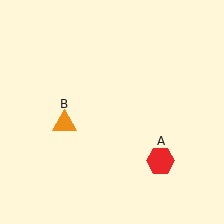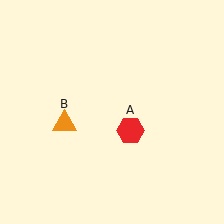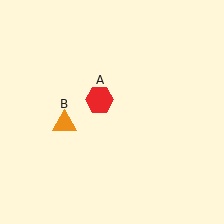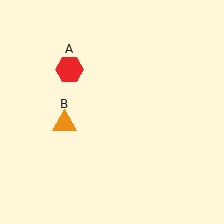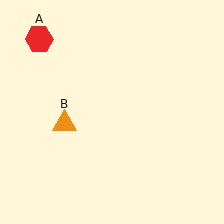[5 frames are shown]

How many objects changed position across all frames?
1 object changed position: red hexagon (object A).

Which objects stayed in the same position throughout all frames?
Orange triangle (object B) remained stationary.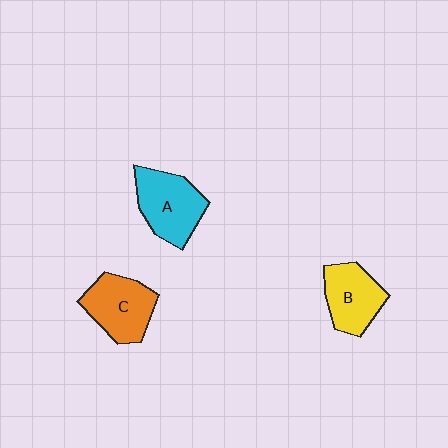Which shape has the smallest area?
Shape B (yellow).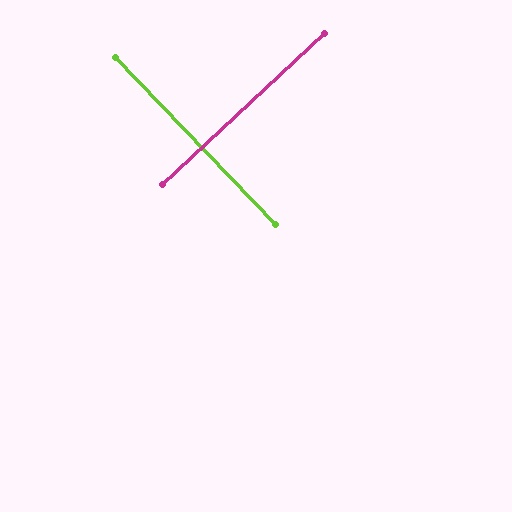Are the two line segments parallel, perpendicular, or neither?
Perpendicular — they meet at approximately 89°.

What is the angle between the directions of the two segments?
Approximately 89 degrees.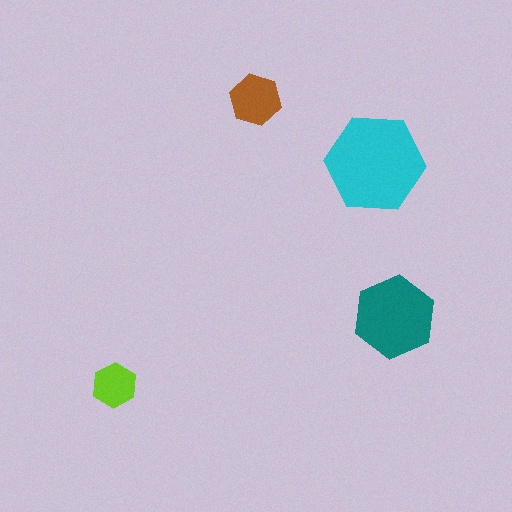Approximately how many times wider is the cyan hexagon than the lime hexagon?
About 2 times wider.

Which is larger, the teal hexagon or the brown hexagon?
The teal one.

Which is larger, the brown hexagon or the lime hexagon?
The brown one.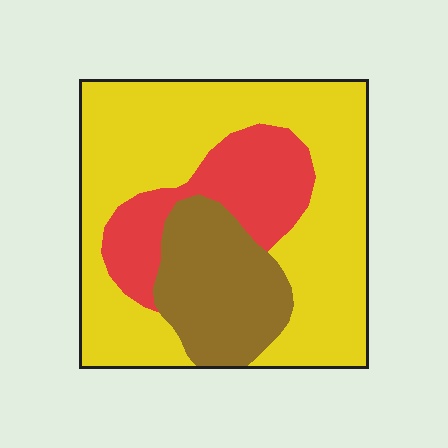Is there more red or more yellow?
Yellow.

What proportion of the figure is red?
Red covers around 20% of the figure.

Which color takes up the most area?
Yellow, at roughly 60%.